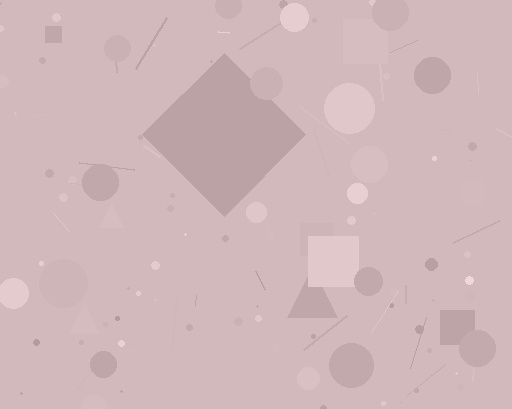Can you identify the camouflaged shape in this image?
The camouflaged shape is a diamond.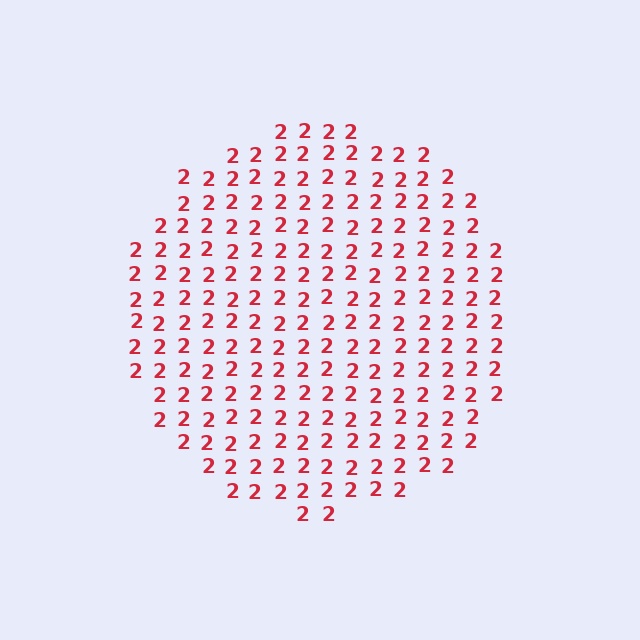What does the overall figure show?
The overall figure shows a circle.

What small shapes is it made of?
It is made of small digit 2's.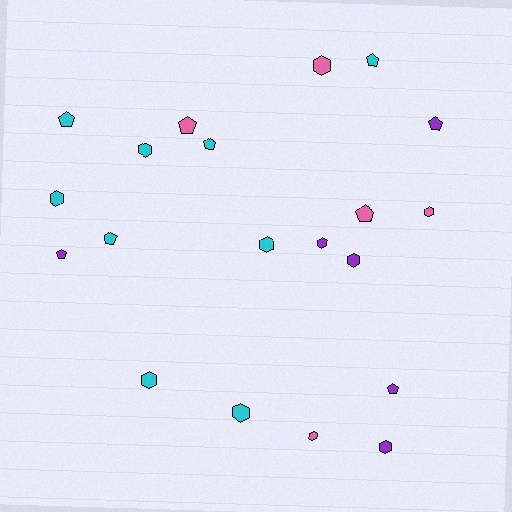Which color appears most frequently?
Cyan, with 9 objects.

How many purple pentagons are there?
There are 3 purple pentagons.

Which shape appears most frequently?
Hexagon, with 11 objects.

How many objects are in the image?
There are 20 objects.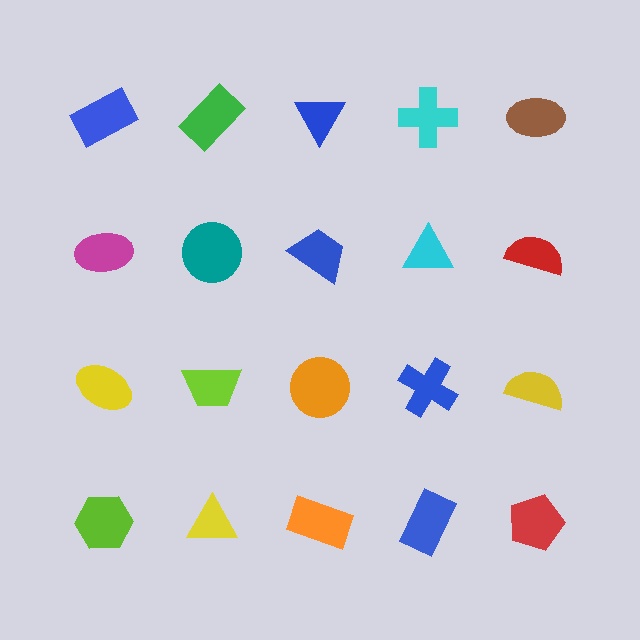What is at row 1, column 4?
A cyan cross.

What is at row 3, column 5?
A yellow semicircle.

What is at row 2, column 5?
A red semicircle.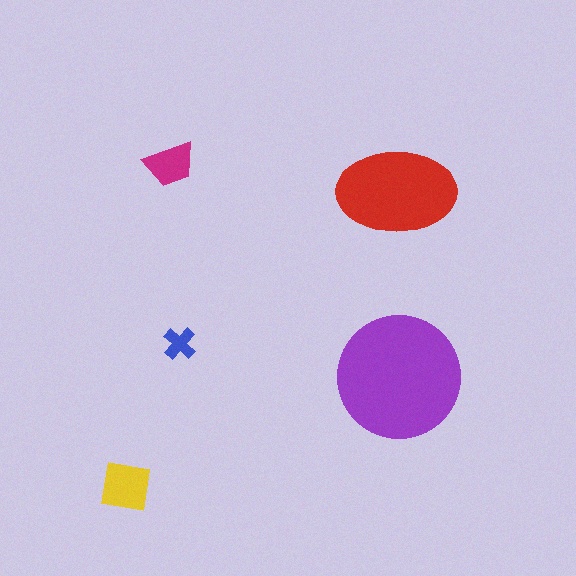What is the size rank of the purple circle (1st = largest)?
1st.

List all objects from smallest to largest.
The blue cross, the magenta trapezoid, the yellow square, the red ellipse, the purple circle.